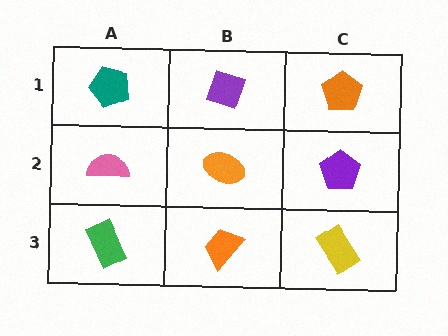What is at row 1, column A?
A teal pentagon.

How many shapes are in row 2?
3 shapes.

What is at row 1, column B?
A purple diamond.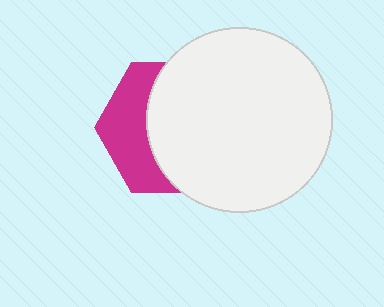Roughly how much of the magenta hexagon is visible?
A small part of it is visible (roughly 37%).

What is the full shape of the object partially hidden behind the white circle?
The partially hidden object is a magenta hexagon.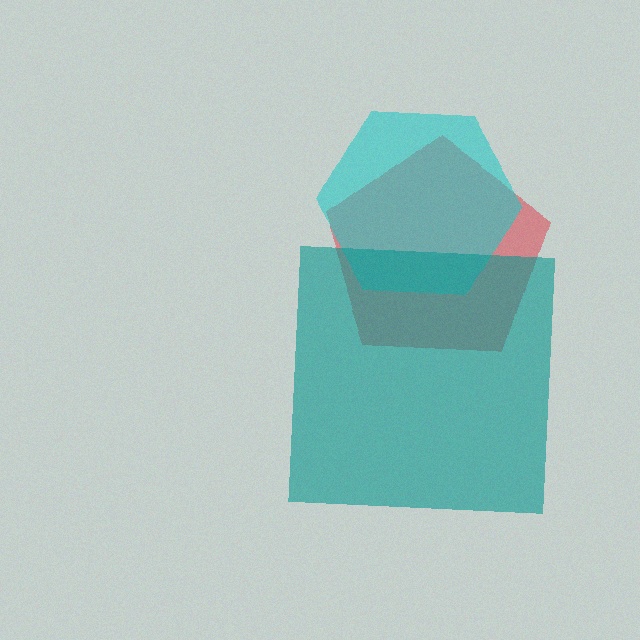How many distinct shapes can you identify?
There are 3 distinct shapes: a red pentagon, a cyan hexagon, a teal square.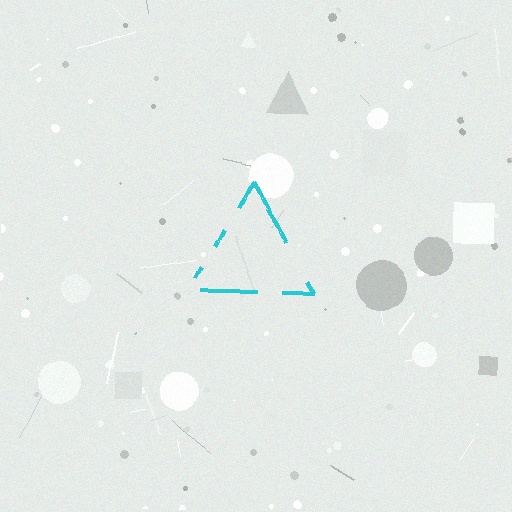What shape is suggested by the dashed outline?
The dashed outline suggests a triangle.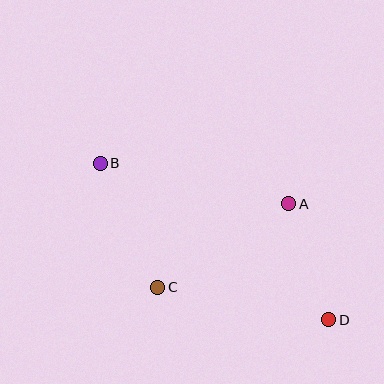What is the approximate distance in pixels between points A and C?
The distance between A and C is approximately 155 pixels.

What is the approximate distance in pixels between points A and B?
The distance between A and B is approximately 193 pixels.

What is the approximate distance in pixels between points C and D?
The distance between C and D is approximately 174 pixels.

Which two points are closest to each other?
Points A and D are closest to each other.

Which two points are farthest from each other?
Points B and D are farthest from each other.